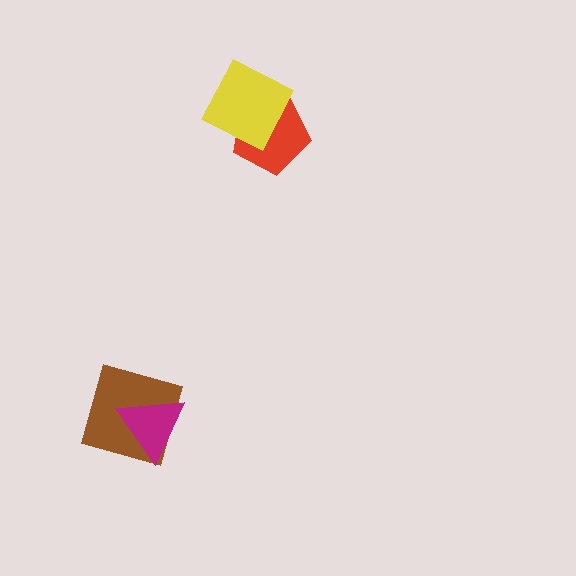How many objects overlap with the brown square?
1 object overlaps with the brown square.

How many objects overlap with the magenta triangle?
1 object overlaps with the magenta triangle.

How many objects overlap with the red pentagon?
1 object overlaps with the red pentagon.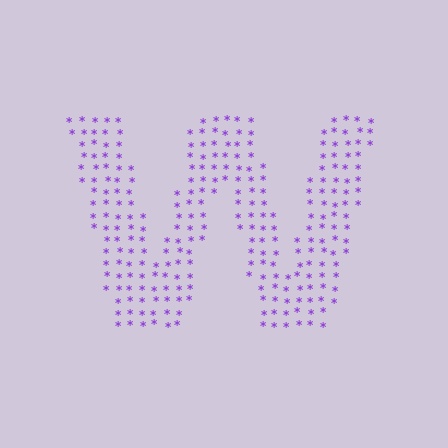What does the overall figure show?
The overall figure shows the letter W.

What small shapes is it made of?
It is made of small asterisks.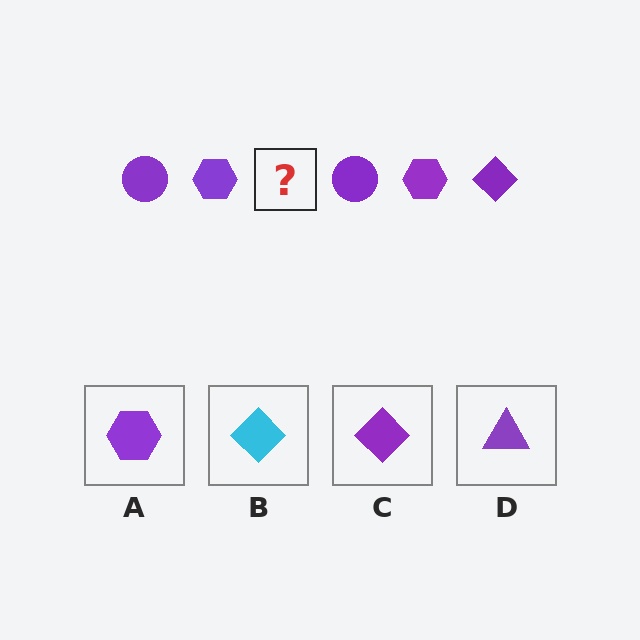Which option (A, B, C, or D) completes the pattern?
C.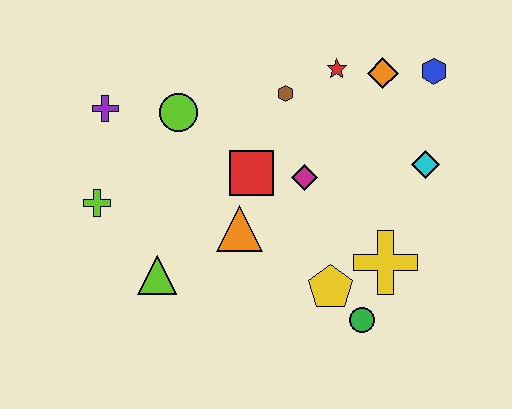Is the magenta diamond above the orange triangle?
Yes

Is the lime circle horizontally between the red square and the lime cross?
Yes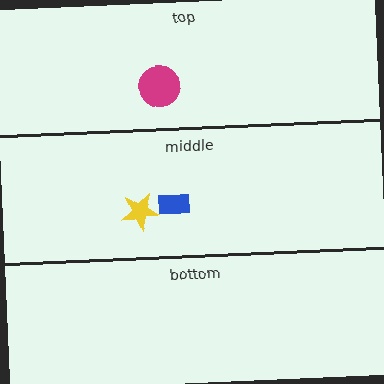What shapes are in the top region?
The magenta circle.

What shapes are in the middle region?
The blue rectangle, the yellow star.